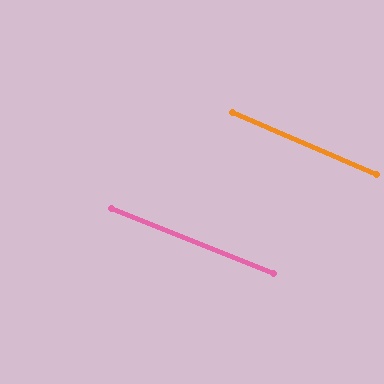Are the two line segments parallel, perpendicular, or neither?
Parallel — their directions differ by only 1.9°.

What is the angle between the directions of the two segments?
Approximately 2 degrees.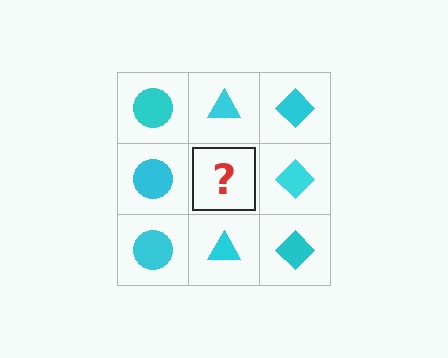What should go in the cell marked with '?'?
The missing cell should contain a cyan triangle.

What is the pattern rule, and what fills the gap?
The rule is that each column has a consistent shape. The gap should be filled with a cyan triangle.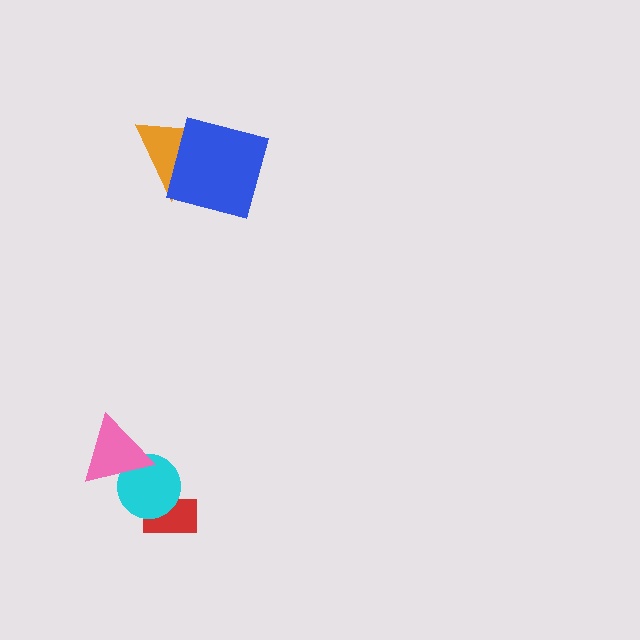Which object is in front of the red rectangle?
The cyan circle is in front of the red rectangle.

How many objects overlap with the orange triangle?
1 object overlaps with the orange triangle.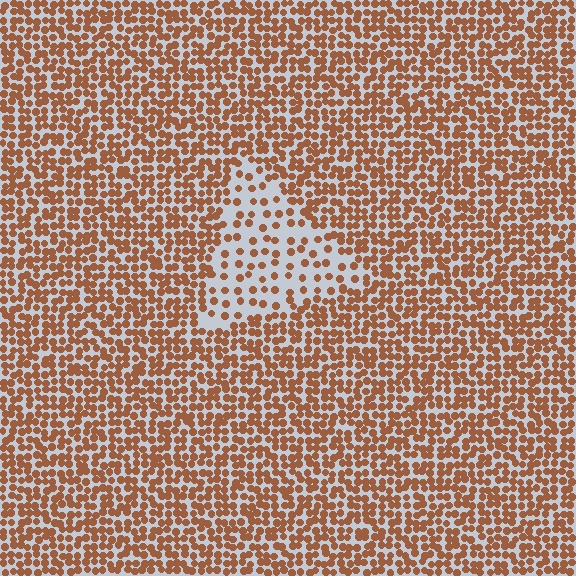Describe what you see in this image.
The image contains small brown elements arranged at two different densities. A triangle-shaped region is visible where the elements are less densely packed than the surrounding area.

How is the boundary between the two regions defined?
The boundary is defined by a change in element density (approximately 2.5x ratio). All elements are the same color, size, and shape.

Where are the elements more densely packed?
The elements are more densely packed outside the triangle boundary.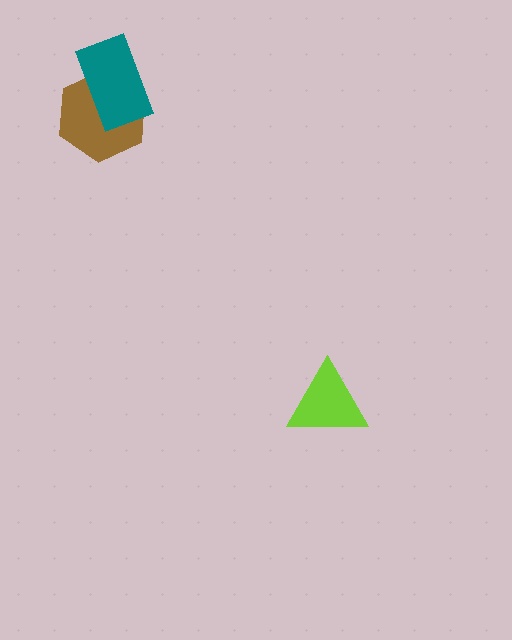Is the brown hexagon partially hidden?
Yes, it is partially covered by another shape.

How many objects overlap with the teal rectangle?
1 object overlaps with the teal rectangle.